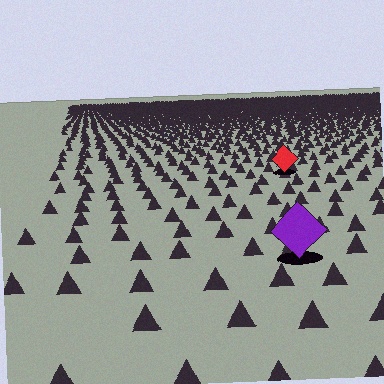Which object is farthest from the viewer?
The red diamond is farthest from the viewer. It appears smaller and the ground texture around it is denser.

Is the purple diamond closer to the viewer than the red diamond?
Yes. The purple diamond is closer — you can tell from the texture gradient: the ground texture is coarser near it.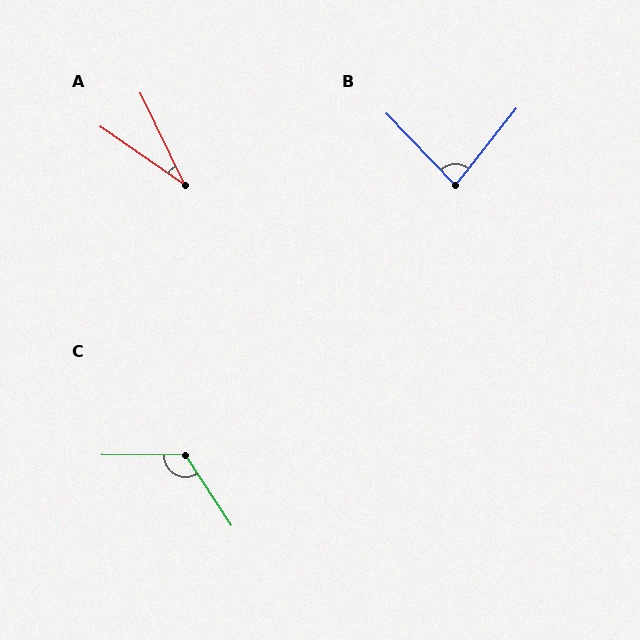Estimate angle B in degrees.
Approximately 82 degrees.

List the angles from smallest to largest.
A (30°), B (82°), C (123°).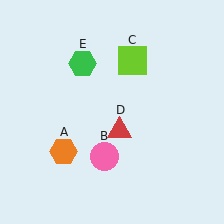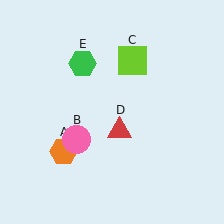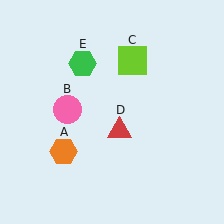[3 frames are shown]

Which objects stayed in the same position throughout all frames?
Orange hexagon (object A) and lime square (object C) and red triangle (object D) and green hexagon (object E) remained stationary.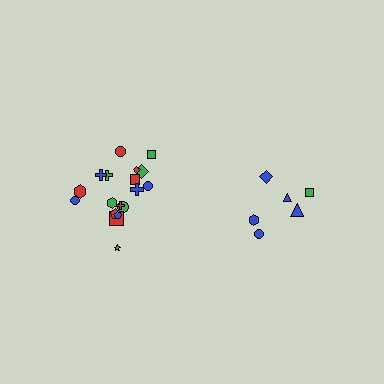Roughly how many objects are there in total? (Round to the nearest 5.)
Roughly 25 objects in total.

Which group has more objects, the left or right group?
The left group.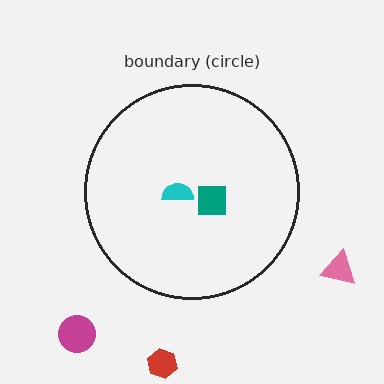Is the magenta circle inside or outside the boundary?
Outside.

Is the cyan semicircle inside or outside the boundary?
Inside.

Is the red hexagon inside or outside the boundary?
Outside.